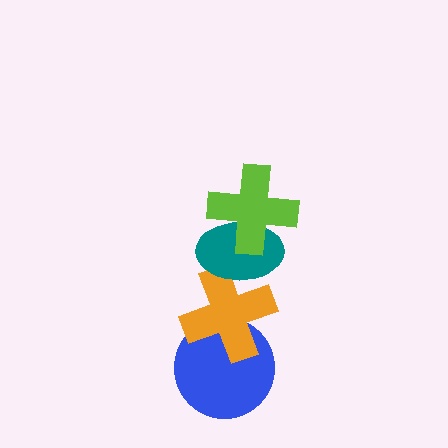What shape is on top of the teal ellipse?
The lime cross is on top of the teal ellipse.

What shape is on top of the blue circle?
The orange cross is on top of the blue circle.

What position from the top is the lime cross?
The lime cross is 1st from the top.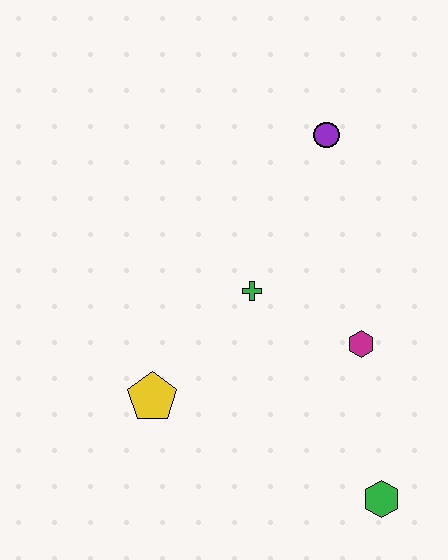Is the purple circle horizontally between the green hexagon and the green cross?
Yes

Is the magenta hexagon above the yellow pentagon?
Yes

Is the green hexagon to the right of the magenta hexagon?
Yes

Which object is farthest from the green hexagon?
The purple circle is farthest from the green hexagon.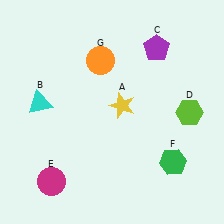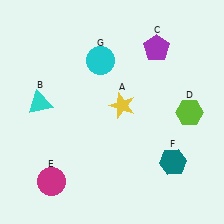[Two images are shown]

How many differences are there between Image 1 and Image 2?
There are 2 differences between the two images.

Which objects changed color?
F changed from green to teal. G changed from orange to cyan.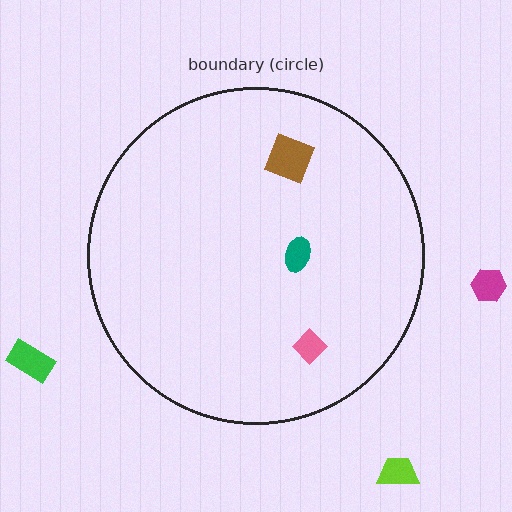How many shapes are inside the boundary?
3 inside, 3 outside.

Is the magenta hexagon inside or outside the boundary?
Outside.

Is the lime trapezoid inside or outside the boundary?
Outside.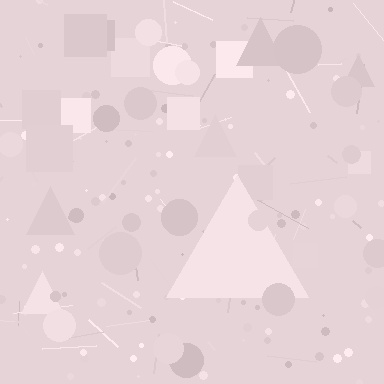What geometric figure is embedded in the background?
A triangle is embedded in the background.